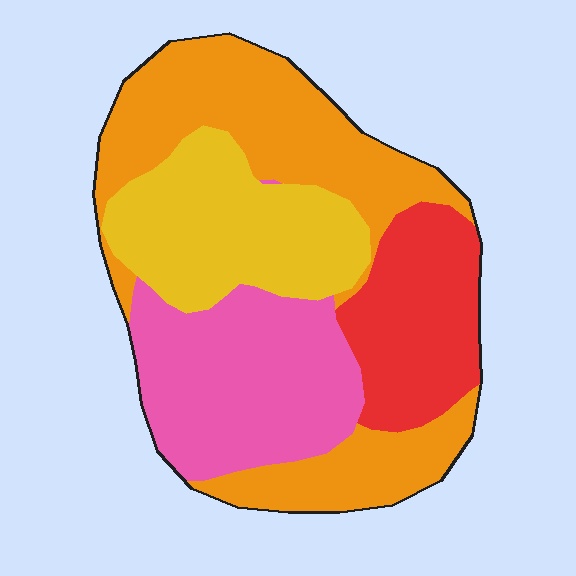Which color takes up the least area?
Red, at roughly 15%.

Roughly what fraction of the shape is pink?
Pink covers about 25% of the shape.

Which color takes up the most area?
Orange, at roughly 35%.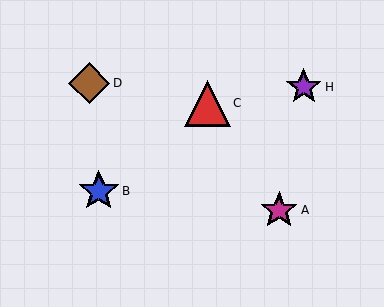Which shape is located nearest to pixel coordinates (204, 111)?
The red triangle (labeled C) at (207, 103) is nearest to that location.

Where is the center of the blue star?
The center of the blue star is at (99, 191).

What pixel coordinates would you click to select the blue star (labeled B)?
Click at (99, 191) to select the blue star B.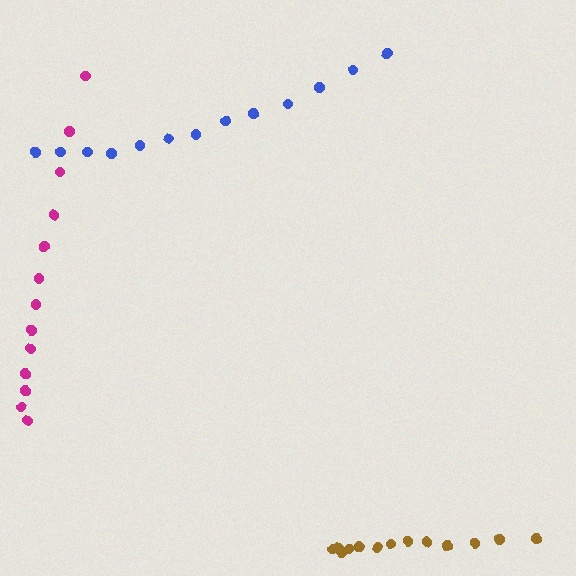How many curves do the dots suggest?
There are 3 distinct paths.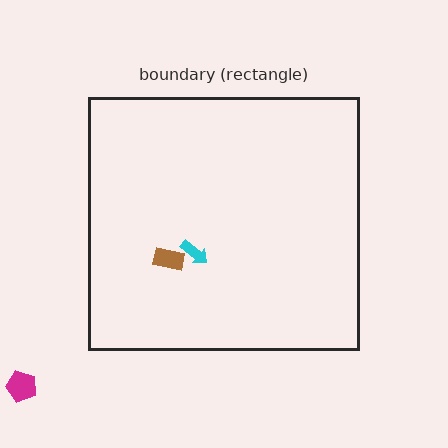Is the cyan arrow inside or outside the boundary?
Inside.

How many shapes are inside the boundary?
2 inside, 1 outside.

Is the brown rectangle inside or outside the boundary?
Inside.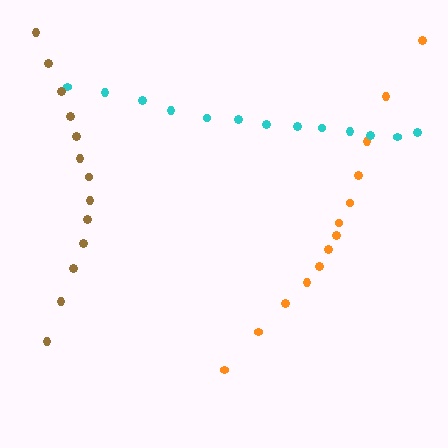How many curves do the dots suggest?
There are 3 distinct paths.